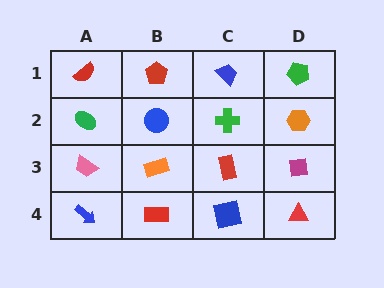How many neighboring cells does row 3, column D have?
3.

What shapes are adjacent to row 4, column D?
A magenta square (row 3, column D), a blue square (row 4, column C).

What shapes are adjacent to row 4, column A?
A pink trapezoid (row 3, column A), a red rectangle (row 4, column B).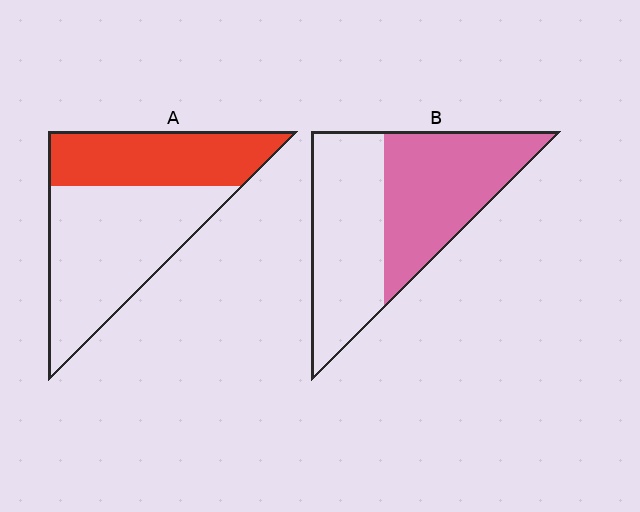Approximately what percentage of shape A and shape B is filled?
A is approximately 40% and B is approximately 50%.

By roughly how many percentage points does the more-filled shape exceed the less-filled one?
By roughly 10 percentage points (B over A).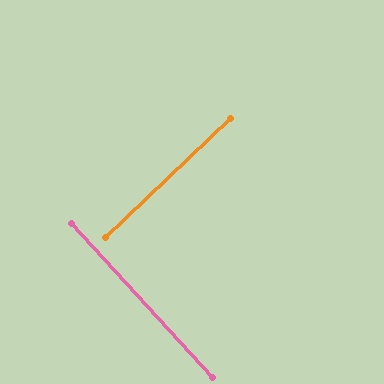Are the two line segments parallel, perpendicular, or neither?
Perpendicular — they meet at approximately 89°.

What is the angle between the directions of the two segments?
Approximately 89 degrees.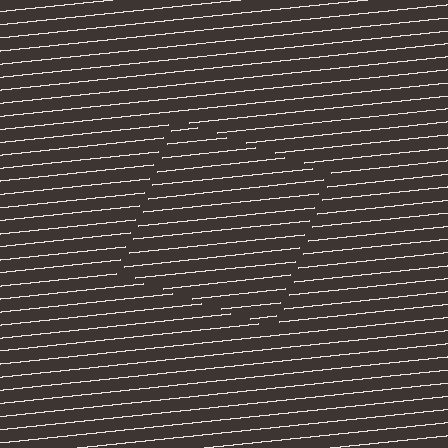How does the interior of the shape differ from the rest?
The interior of the shape contains the same grating, shifted by half a period — the contour is defined by the phase discontinuity where line-ends from the inner and outer gratings abut.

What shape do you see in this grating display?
An illusory square. The interior of the shape contains the same grating, shifted by half a period — the contour is defined by the phase discontinuity where line-ends from the inner and outer gratings abut.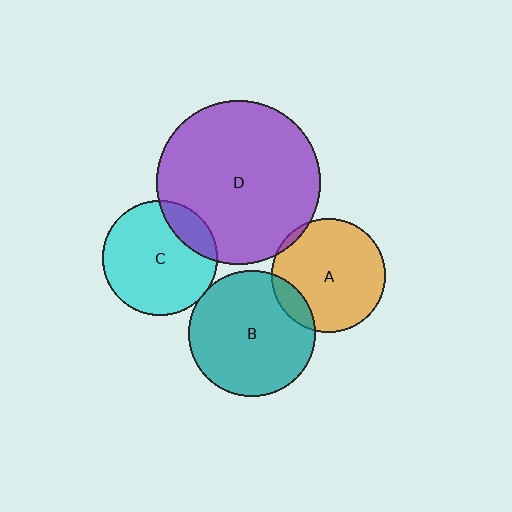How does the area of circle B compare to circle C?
Approximately 1.2 times.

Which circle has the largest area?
Circle D (purple).